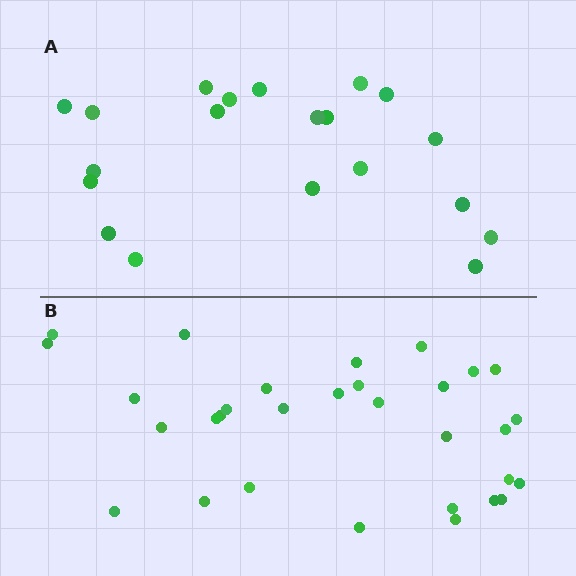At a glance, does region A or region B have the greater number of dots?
Region B (the bottom region) has more dots.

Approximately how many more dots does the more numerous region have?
Region B has roughly 12 or so more dots than region A.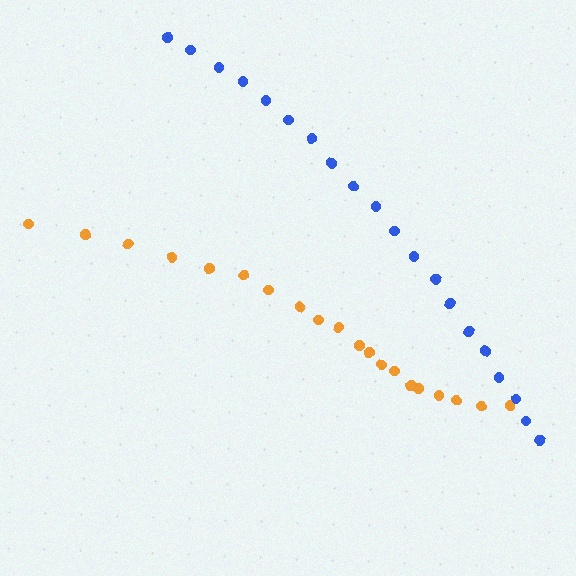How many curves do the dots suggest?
There are 2 distinct paths.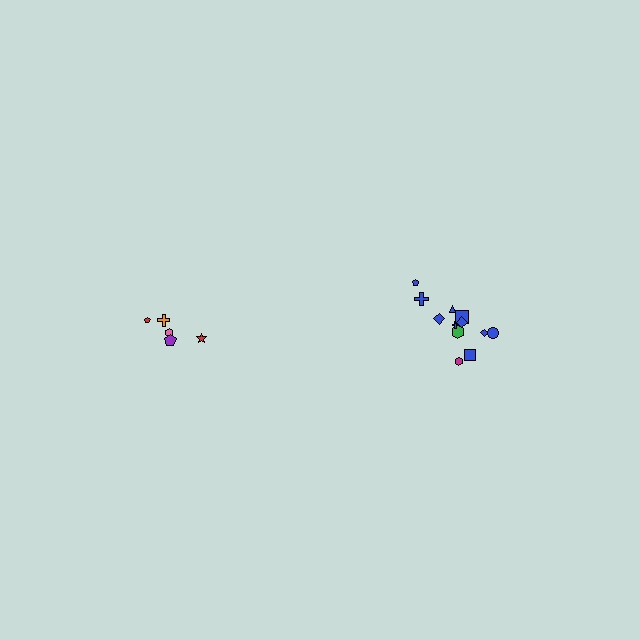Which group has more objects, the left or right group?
The right group.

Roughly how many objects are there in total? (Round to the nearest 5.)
Roughly 15 objects in total.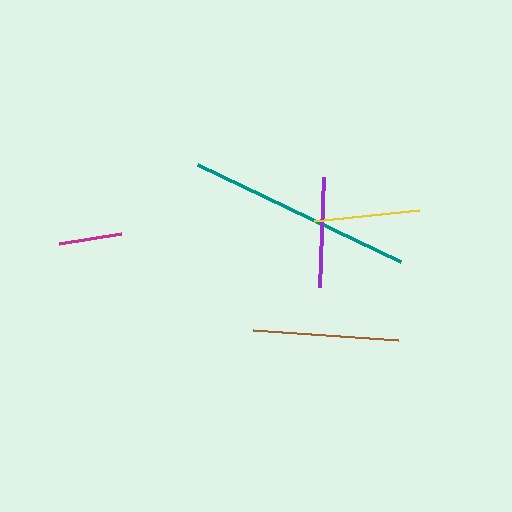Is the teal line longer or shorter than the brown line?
The teal line is longer than the brown line.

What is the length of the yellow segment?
The yellow segment is approximately 106 pixels long.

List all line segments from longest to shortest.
From longest to shortest: teal, brown, purple, yellow, magenta.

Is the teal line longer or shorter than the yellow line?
The teal line is longer than the yellow line.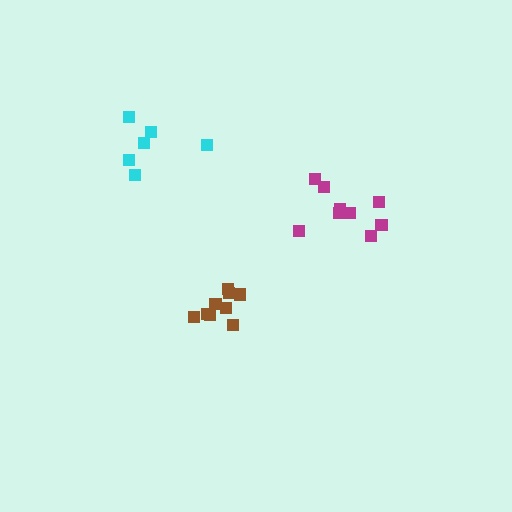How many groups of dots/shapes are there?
There are 3 groups.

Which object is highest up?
The cyan cluster is topmost.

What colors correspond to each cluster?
The clusters are colored: magenta, brown, cyan.